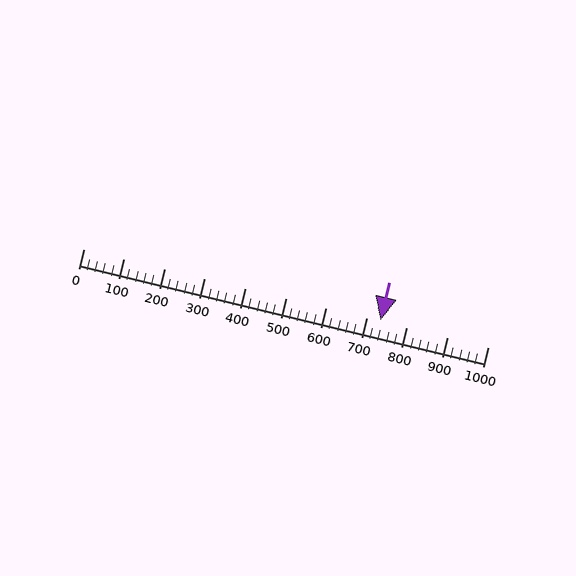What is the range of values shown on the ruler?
The ruler shows values from 0 to 1000.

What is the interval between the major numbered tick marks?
The major tick marks are spaced 100 units apart.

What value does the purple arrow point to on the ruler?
The purple arrow points to approximately 734.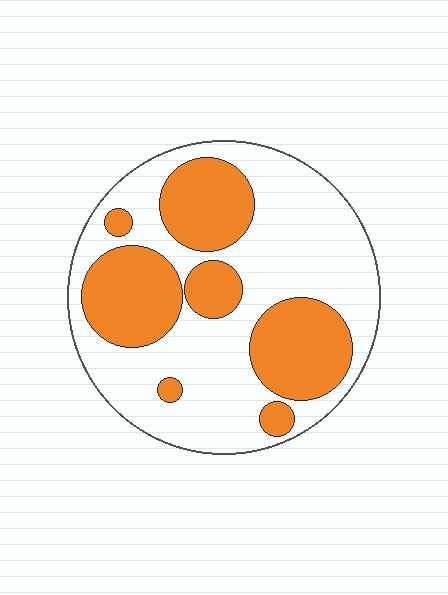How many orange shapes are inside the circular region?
7.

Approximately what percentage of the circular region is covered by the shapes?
Approximately 35%.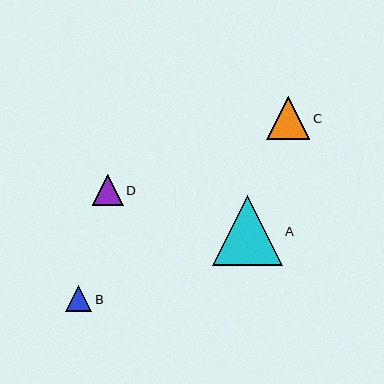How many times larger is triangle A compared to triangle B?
Triangle A is approximately 2.7 times the size of triangle B.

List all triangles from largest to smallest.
From largest to smallest: A, C, D, B.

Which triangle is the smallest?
Triangle B is the smallest with a size of approximately 26 pixels.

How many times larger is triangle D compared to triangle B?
Triangle D is approximately 1.2 times the size of triangle B.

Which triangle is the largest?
Triangle A is the largest with a size of approximately 70 pixels.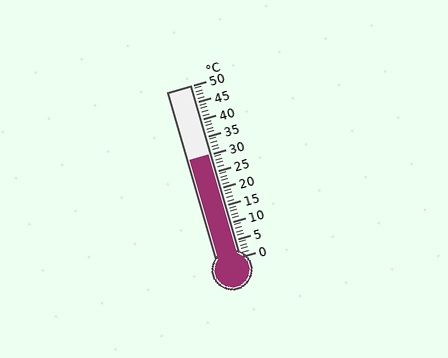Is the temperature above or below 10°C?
The temperature is above 10°C.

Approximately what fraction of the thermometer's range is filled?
The thermometer is filled to approximately 60% of its range.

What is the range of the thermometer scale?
The thermometer scale ranges from 0°C to 50°C.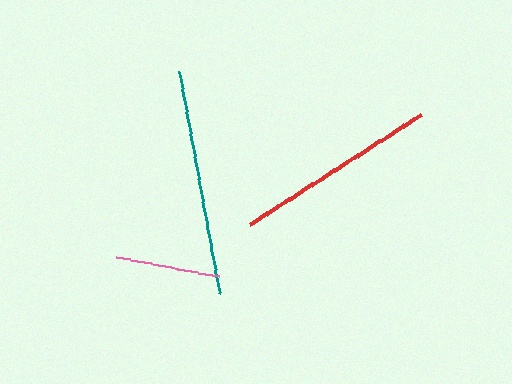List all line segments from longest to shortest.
From longest to shortest: teal, red, pink.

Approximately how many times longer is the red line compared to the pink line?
The red line is approximately 1.9 times the length of the pink line.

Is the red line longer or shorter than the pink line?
The red line is longer than the pink line.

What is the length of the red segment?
The red segment is approximately 203 pixels long.